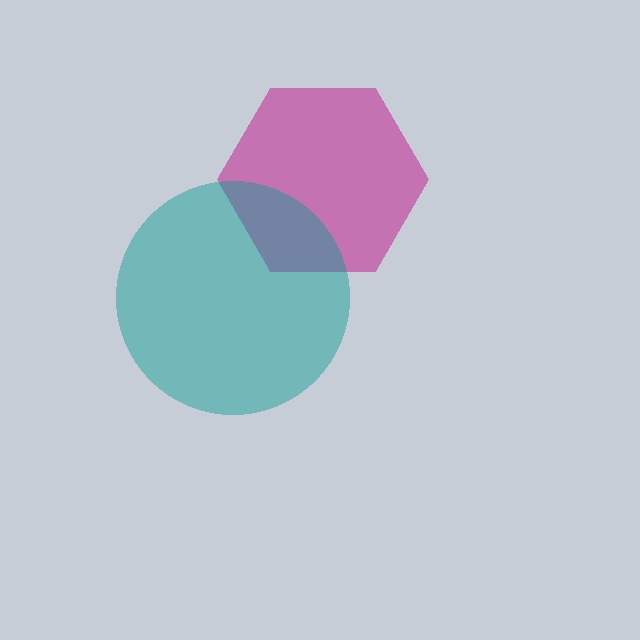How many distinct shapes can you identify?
There are 2 distinct shapes: a magenta hexagon, a teal circle.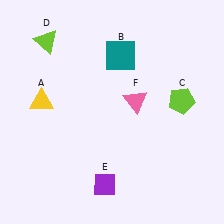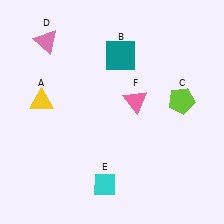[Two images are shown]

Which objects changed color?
D changed from lime to pink. E changed from purple to cyan.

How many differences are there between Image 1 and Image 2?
There are 2 differences between the two images.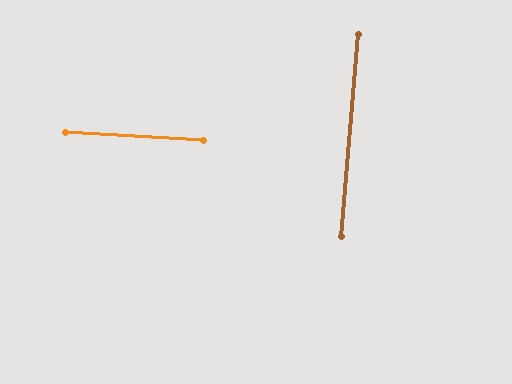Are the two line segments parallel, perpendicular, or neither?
Perpendicular — they meet at approximately 88°.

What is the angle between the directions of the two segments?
Approximately 88 degrees.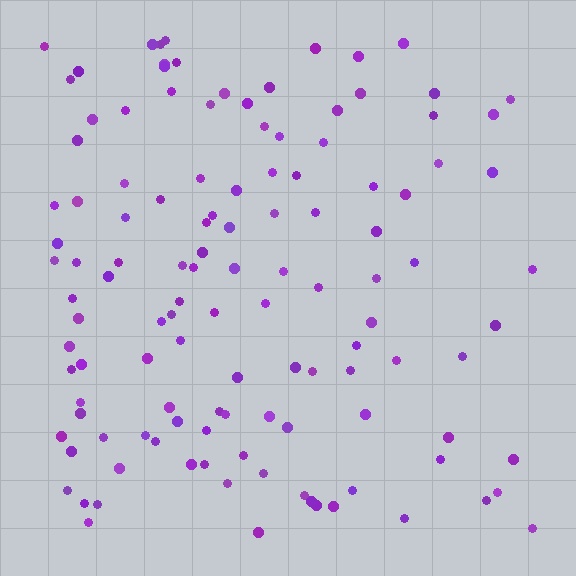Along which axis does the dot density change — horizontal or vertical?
Horizontal.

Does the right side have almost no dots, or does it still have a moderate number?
Still a moderate number, just noticeably fewer than the left.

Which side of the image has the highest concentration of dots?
The left.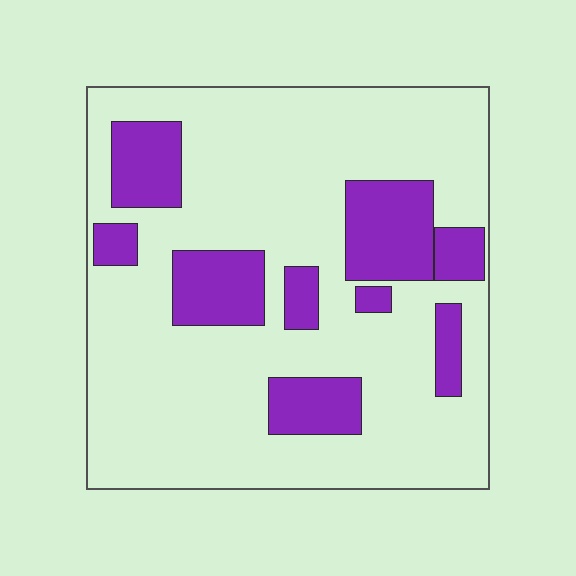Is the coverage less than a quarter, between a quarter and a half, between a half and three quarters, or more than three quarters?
Less than a quarter.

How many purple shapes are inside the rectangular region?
9.